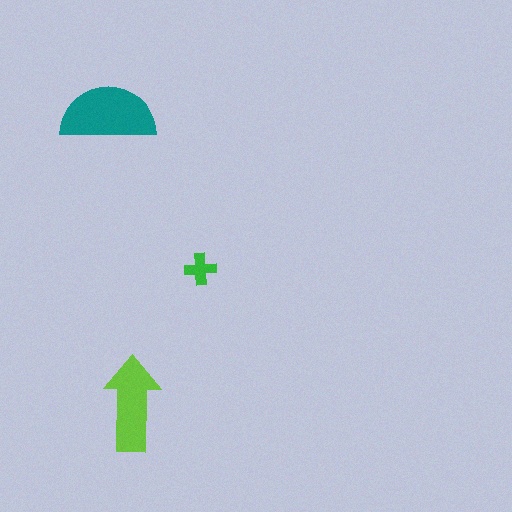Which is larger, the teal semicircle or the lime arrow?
The teal semicircle.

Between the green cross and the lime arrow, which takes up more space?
The lime arrow.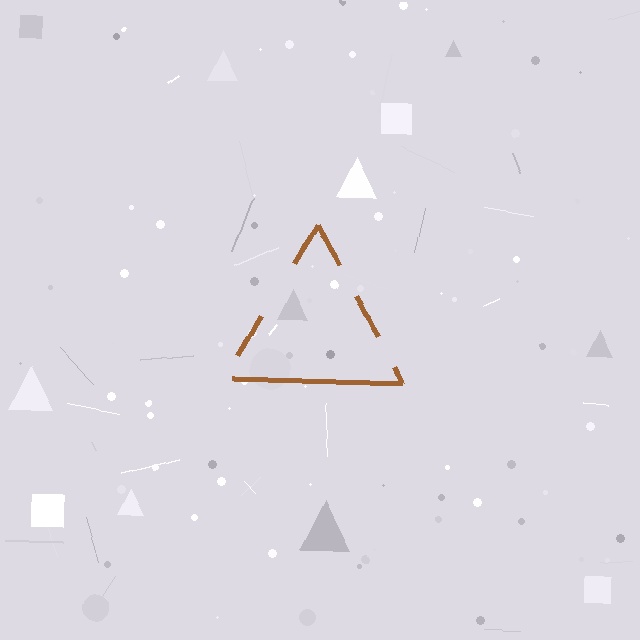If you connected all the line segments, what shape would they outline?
They would outline a triangle.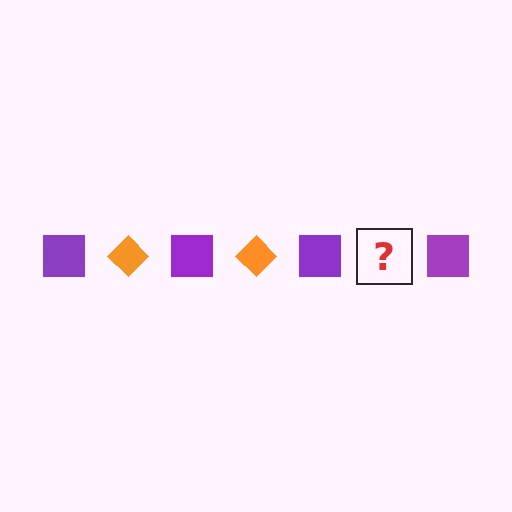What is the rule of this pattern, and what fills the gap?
The rule is that the pattern alternates between purple square and orange diamond. The gap should be filled with an orange diamond.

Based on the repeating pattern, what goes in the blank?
The blank should be an orange diamond.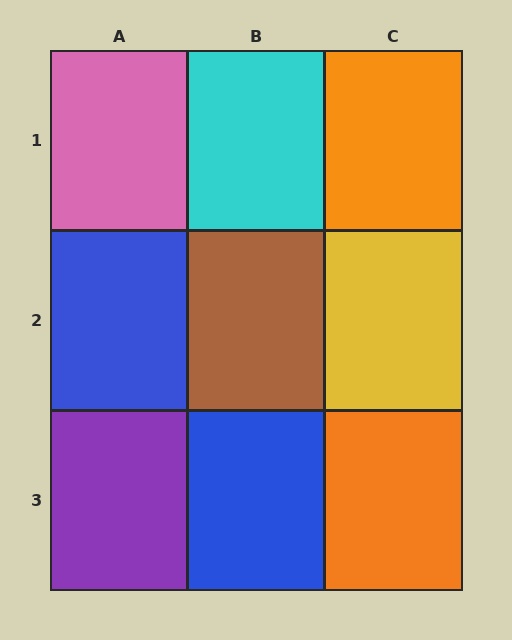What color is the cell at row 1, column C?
Orange.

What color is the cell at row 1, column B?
Cyan.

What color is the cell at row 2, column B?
Brown.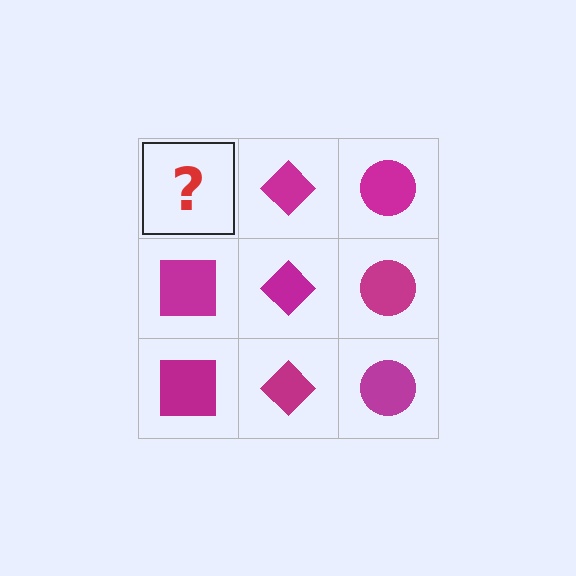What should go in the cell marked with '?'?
The missing cell should contain a magenta square.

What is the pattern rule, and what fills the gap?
The rule is that each column has a consistent shape. The gap should be filled with a magenta square.